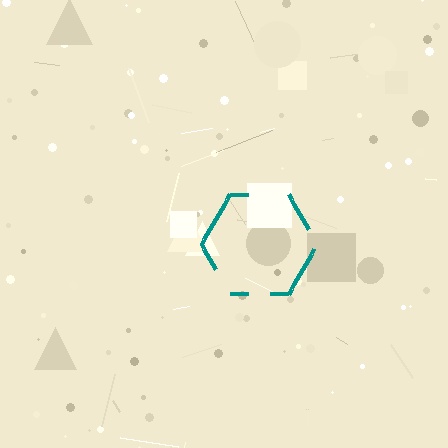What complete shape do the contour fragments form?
The contour fragments form a hexagon.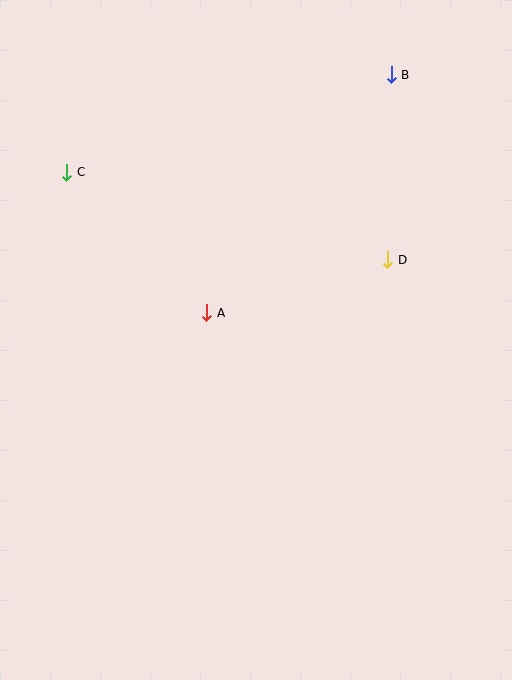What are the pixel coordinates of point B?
Point B is at (391, 75).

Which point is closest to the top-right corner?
Point B is closest to the top-right corner.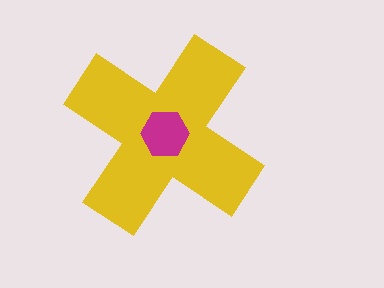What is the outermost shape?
The yellow cross.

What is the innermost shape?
The magenta hexagon.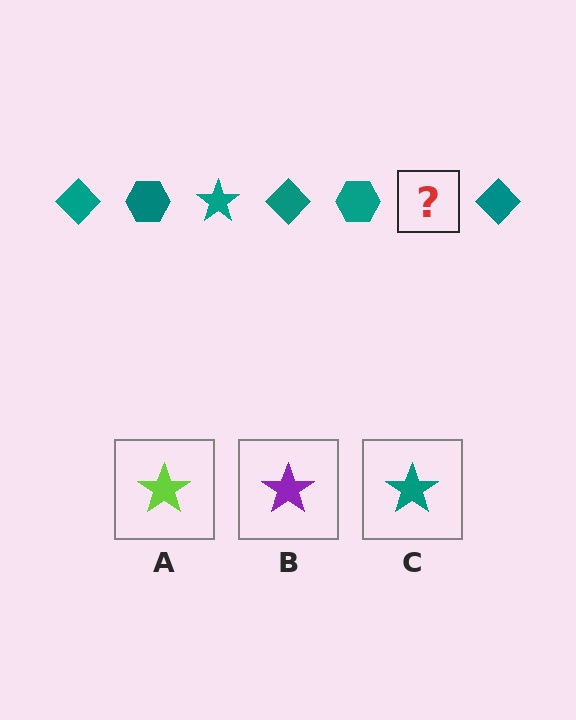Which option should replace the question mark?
Option C.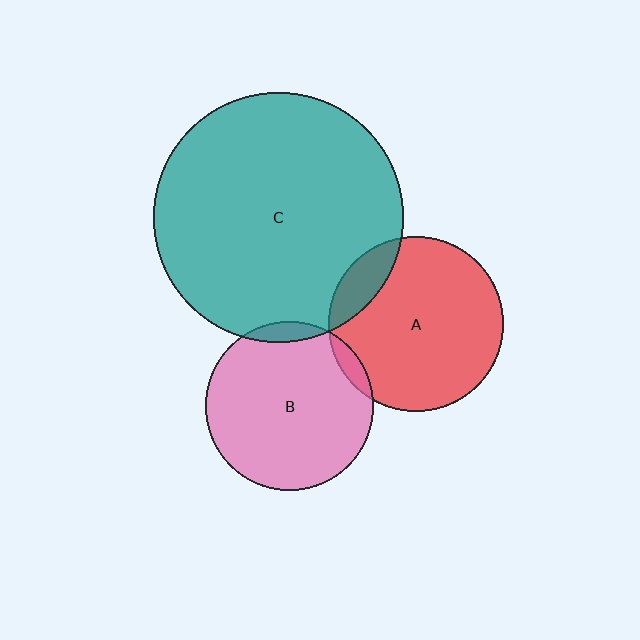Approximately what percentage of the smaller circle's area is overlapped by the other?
Approximately 15%.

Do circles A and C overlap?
Yes.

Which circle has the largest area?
Circle C (teal).